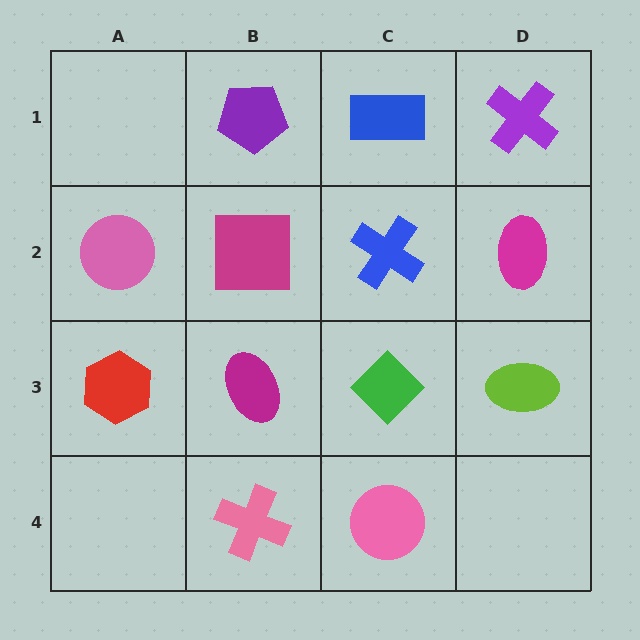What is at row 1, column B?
A purple pentagon.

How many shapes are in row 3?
4 shapes.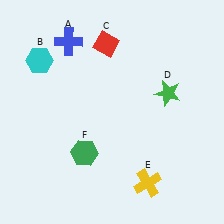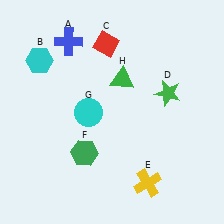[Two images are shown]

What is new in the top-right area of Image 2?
A green triangle (H) was added in the top-right area of Image 2.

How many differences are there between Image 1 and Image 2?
There are 2 differences between the two images.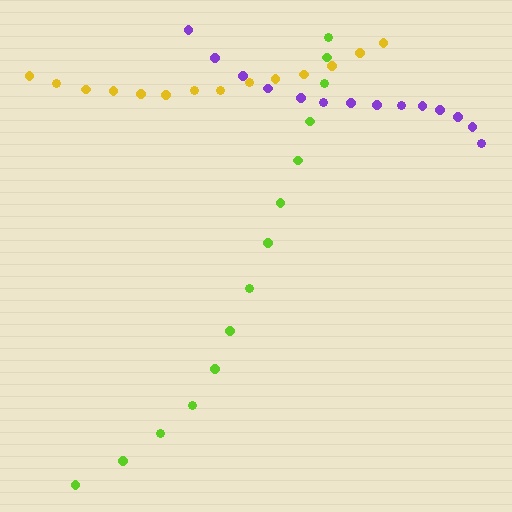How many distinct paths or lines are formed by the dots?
There are 3 distinct paths.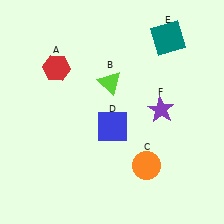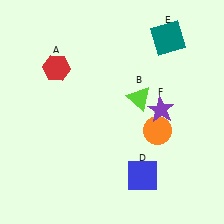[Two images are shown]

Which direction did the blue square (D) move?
The blue square (D) moved down.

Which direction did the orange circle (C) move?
The orange circle (C) moved up.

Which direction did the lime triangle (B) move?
The lime triangle (B) moved right.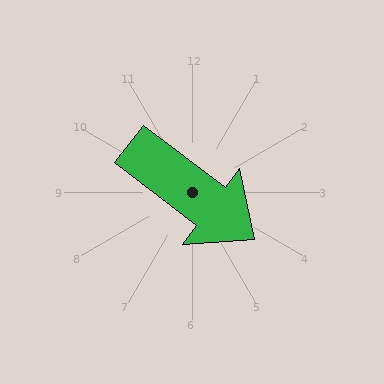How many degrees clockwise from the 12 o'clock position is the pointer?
Approximately 127 degrees.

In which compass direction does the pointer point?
Southeast.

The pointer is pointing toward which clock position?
Roughly 4 o'clock.